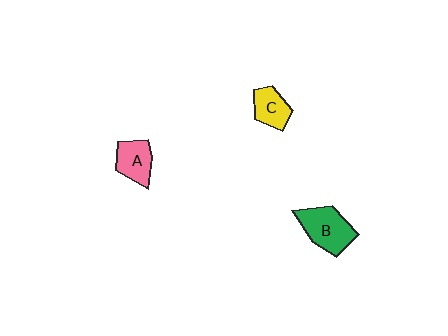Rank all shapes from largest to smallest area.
From largest to smallest: B (green), A (pink), C (yellow).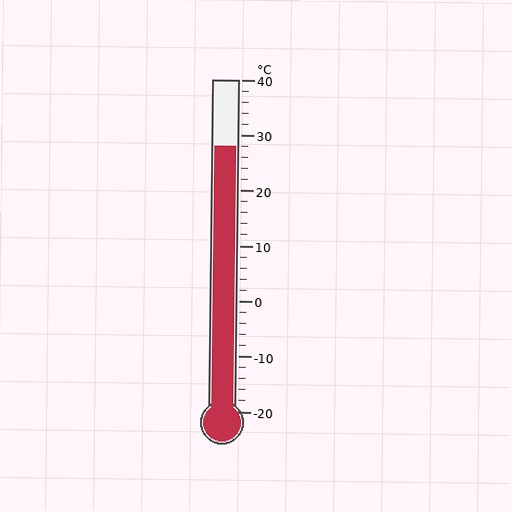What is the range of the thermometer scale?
The thermometer scale ranges from -20°C to 40°C.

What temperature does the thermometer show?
The thermometer shows approximately 28°C.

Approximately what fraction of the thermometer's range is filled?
The thermometer is filled to approximately 80% of its range.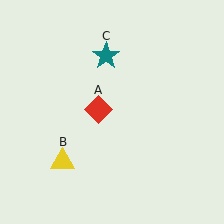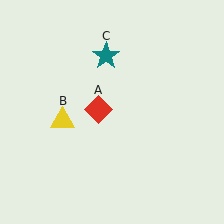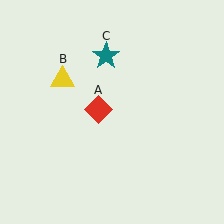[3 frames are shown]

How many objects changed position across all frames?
1 object changed position: yellow triangle (object B).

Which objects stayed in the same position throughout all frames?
Red diamond (object A) and teal star (object C) remained stationary.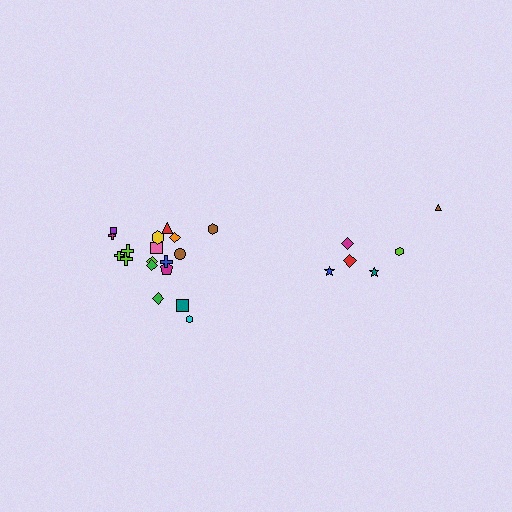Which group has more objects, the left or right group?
The left group.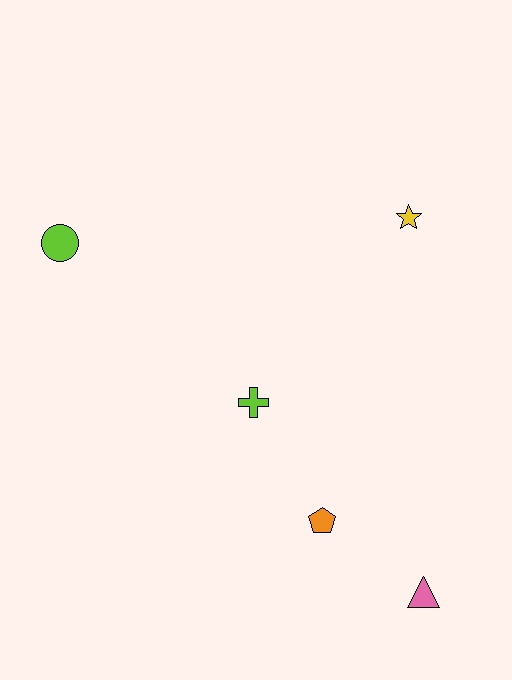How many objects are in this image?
There are 5 objects.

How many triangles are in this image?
There is 1 triangle.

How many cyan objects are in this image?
There are no cyan objects.